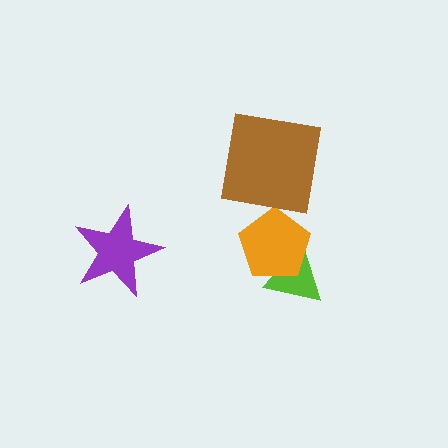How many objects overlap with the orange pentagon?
1 object overlaps with the orange pentagon.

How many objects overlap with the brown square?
0 objects overlap with the brown square.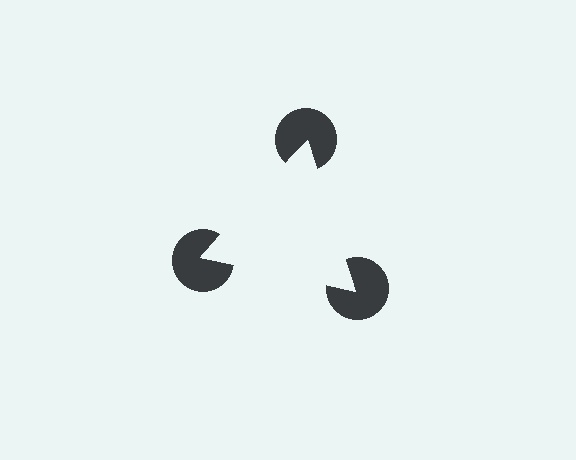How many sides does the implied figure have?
3 sides.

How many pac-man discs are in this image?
There are 3 — one at each vertex of the illusory triangle.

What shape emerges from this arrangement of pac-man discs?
An illusory triangle — its edges are inferred from the aligned wedge cuts in the pac-man discs, not physically drawn.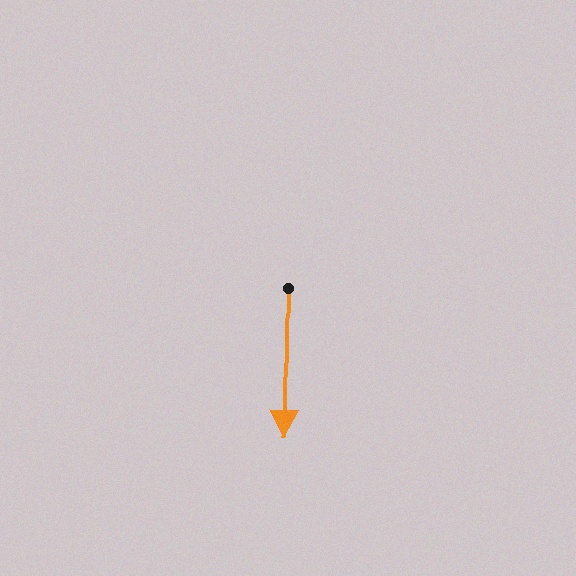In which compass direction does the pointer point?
South.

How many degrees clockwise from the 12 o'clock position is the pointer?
Approximately 181 degrees.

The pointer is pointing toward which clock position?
Roughly 6 o'clock.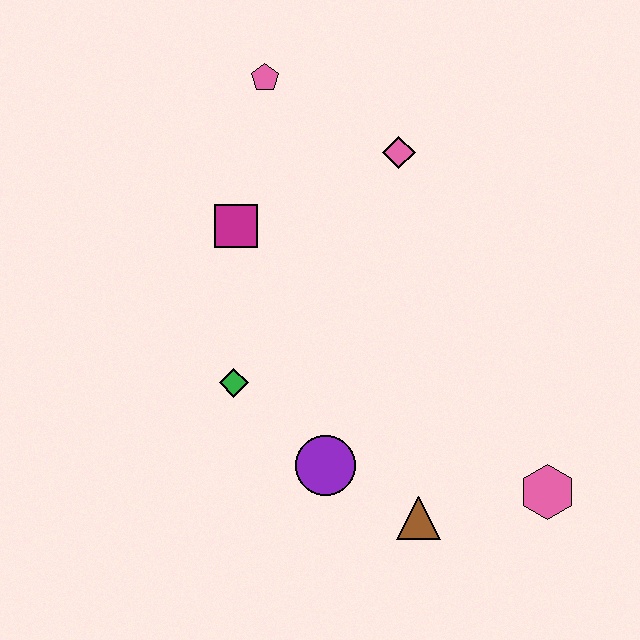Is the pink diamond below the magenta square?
No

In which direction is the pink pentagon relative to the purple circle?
The pink pentagon is above the purple circle.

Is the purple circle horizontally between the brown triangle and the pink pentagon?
Yes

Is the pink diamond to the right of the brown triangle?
No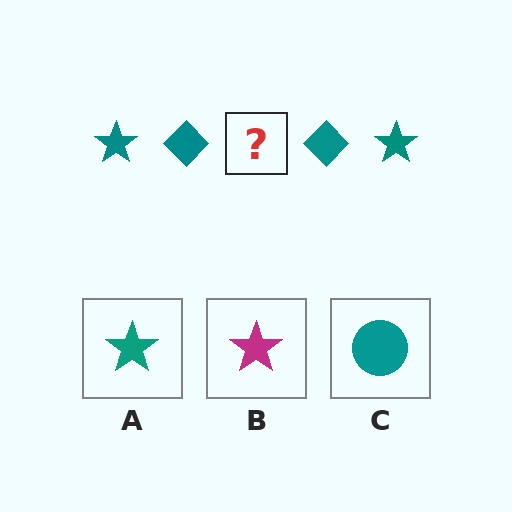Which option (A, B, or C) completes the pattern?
A.